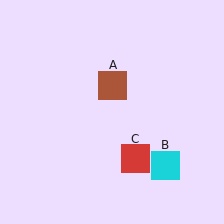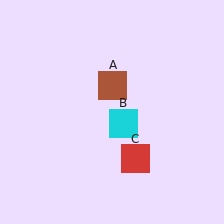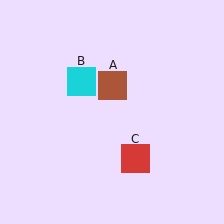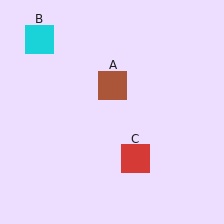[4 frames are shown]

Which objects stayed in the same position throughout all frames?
Brown square (object A) and red square (object C) remained stationary.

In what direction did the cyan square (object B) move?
The cyan square (object B) moved up and to the left.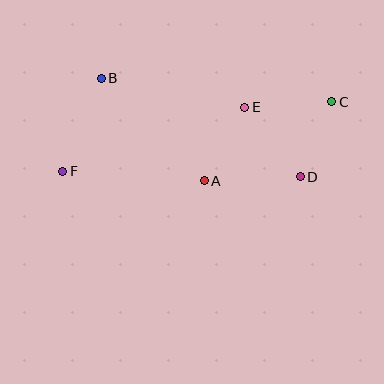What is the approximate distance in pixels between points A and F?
The distance between A and F is approximately 142 pixels.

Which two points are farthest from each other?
Points C and F are farthest from each other.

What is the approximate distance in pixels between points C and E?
The distance between C and E is approximately 87 pixels.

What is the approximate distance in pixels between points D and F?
The distance between D and F is approximately 237 pixels.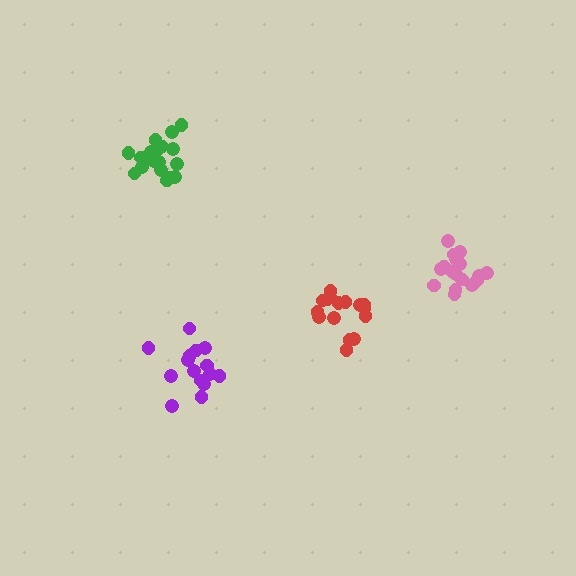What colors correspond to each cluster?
The clusters are colored: green, purple, red, pink.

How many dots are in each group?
Group 1: 19 dots, Group 2: 15 dots, Group 3: 16 dots, Group 4: 18 dots (68 total).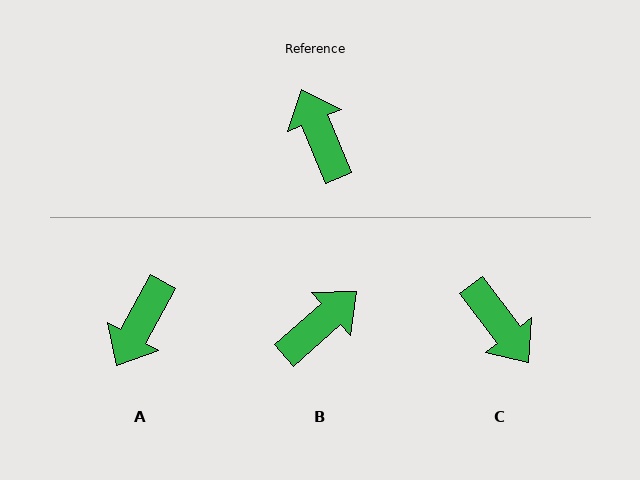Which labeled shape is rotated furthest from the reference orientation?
C, about 166 degrees away.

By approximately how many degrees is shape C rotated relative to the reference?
Approximately 166 degrees clockwise.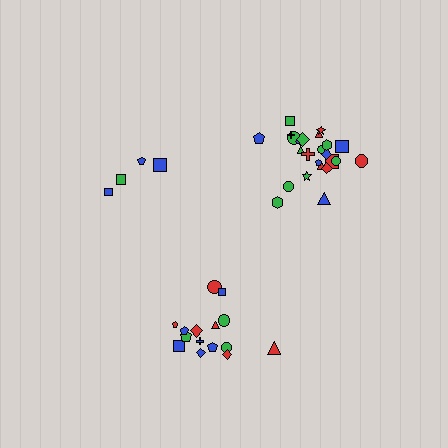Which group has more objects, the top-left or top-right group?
The top-right group.